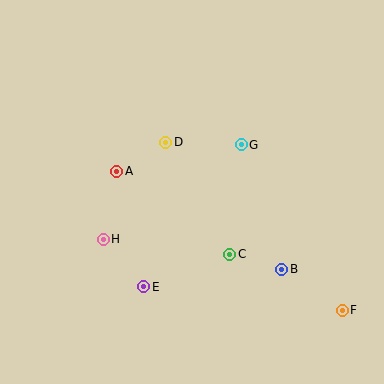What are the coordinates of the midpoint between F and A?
The midpoint between F and A is at (230, 241).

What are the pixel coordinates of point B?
Point B is at (282, 269).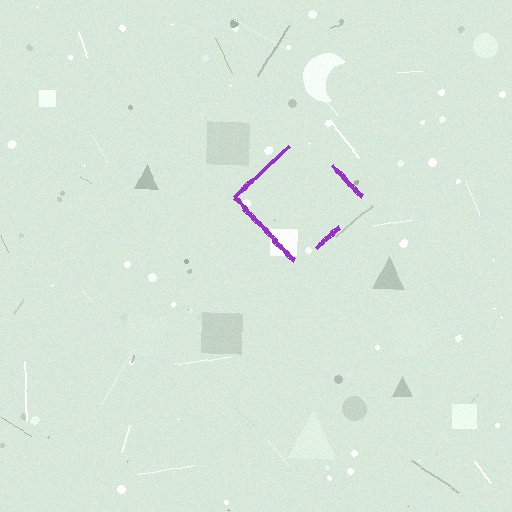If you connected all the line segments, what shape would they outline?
They would outline a diamond.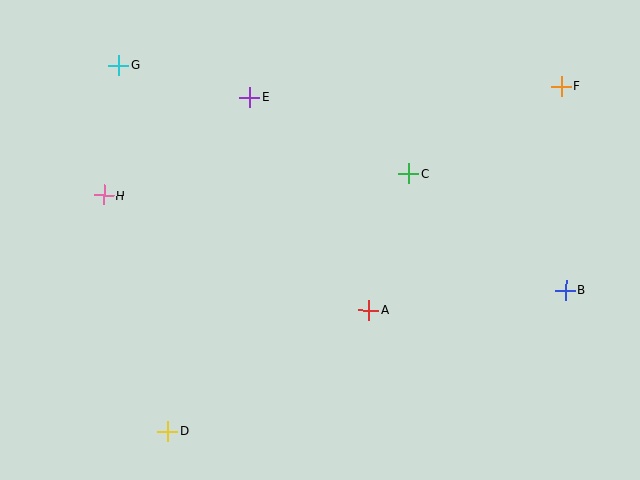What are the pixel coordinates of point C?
Point C is at (408, 174).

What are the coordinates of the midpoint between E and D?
The midpoint between E and D is at (208, 265).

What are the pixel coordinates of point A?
Point A is at (369, 310).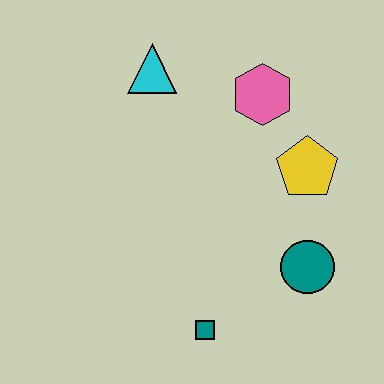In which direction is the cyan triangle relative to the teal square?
The cyan triangle is above the teal square.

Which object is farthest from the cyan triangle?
The teal square is farthest from the cyan triangle.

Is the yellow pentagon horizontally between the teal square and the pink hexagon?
No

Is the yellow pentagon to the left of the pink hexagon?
No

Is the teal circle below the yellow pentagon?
Yes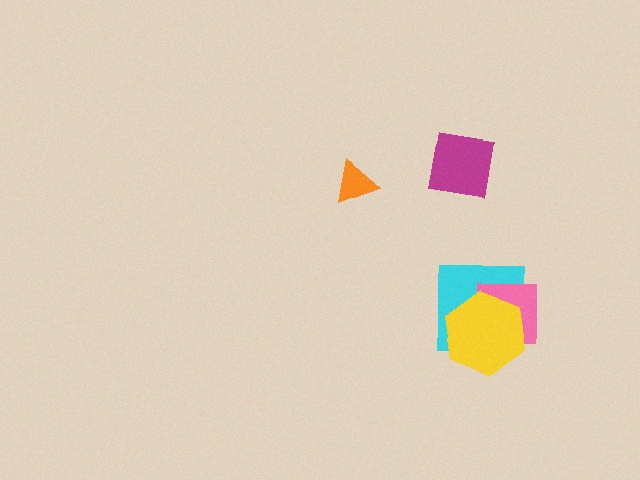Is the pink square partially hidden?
Yes, it is partially covered by another shape.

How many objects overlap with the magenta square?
0 objects overlap with the magenta square.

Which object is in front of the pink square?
The yellow hexagon is in front of the pink square.